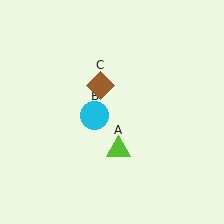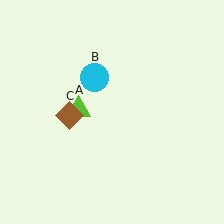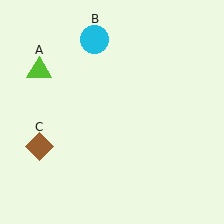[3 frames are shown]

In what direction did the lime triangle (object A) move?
The lime triangle (object A) moved up and to the left.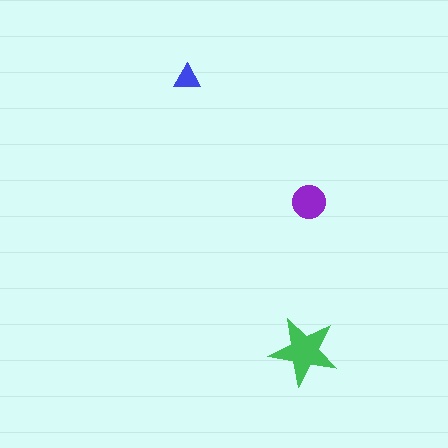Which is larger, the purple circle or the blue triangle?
The purple circle.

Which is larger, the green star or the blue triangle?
The green star.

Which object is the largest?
The green star.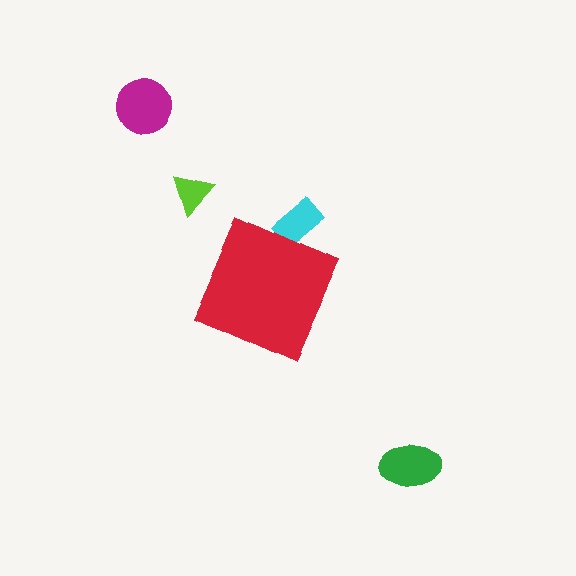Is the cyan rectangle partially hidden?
Yes, the cyan rectangle is partially hidden behind the red diamond.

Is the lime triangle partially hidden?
No, the lime triangle is fully visible.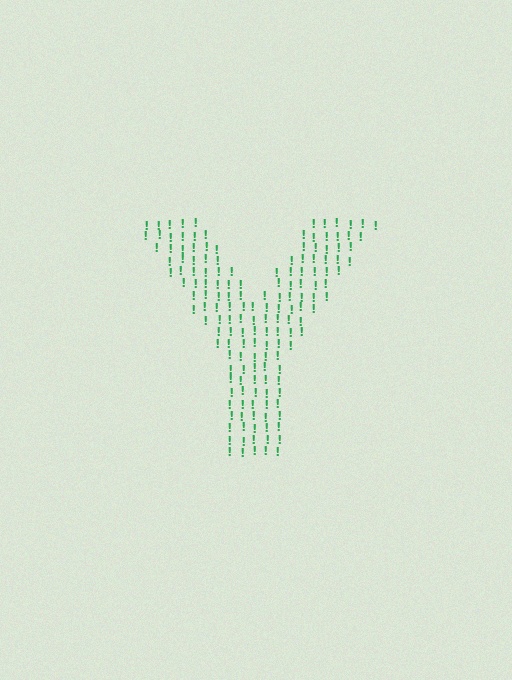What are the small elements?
The small elements are exclamation marks.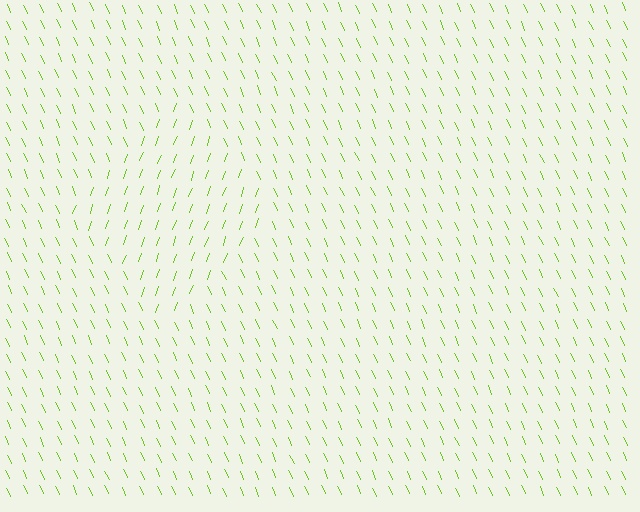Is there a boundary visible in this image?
Yes, there is a texture boundary formed by a change in line orientation.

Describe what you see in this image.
The image is filled with small lime line segments. A diamond region in the image has lines oriented differently from the surrounding lines, creating a visible texture boundary.